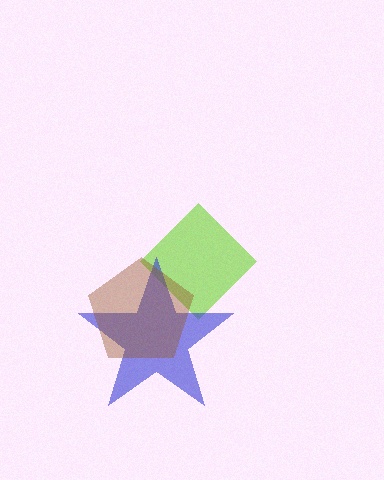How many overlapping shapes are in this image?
There are 3 overlapping shapes in the image.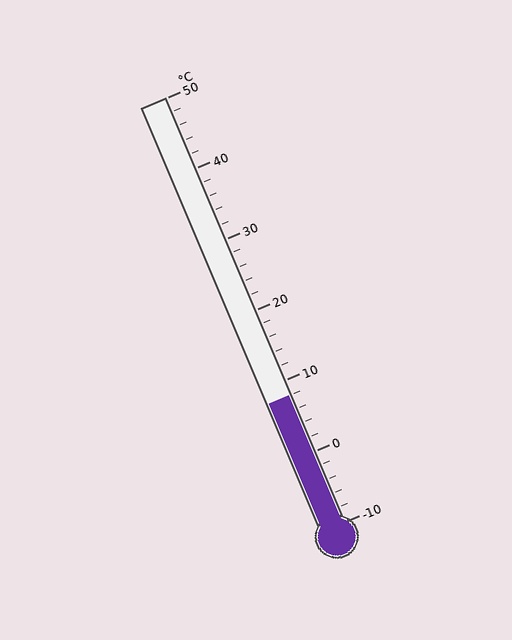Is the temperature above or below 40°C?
The temperature is below 40°C.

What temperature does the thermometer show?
The thermometer shows approximately 8°C.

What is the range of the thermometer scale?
The thermometer scale ranges from -10°C to 50°C.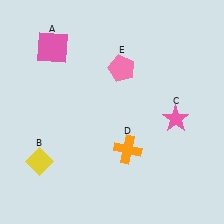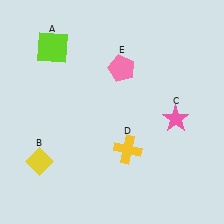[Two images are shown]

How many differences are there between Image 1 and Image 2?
There are 2 differences between the two images.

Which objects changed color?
A changed from pink to lime. D changed from orange to yellow.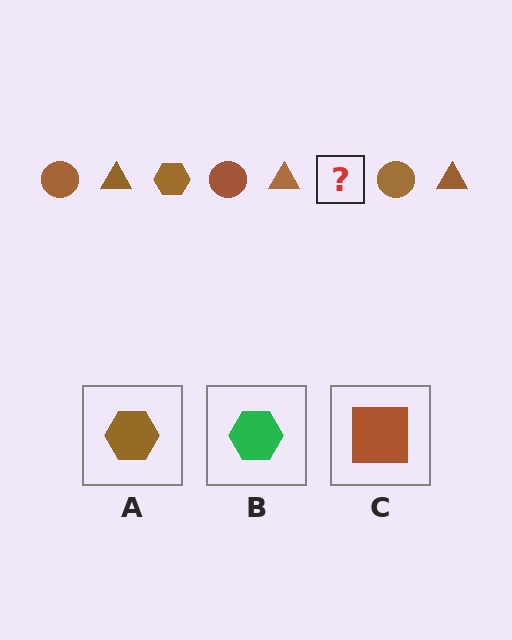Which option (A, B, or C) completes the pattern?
A.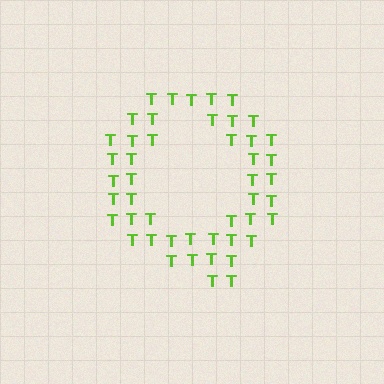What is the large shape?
The large shape is the letter Q.